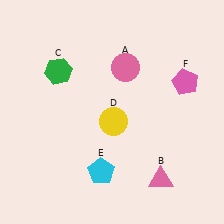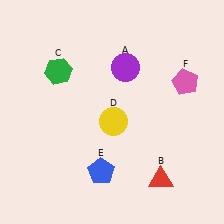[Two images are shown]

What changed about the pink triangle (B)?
In Image 1, B is pink. In Image 2, it changed to red.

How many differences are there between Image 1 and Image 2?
There are 3 differences between the two images.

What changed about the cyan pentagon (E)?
In Image 1, E is cyan. In Image 2, it changed to blue.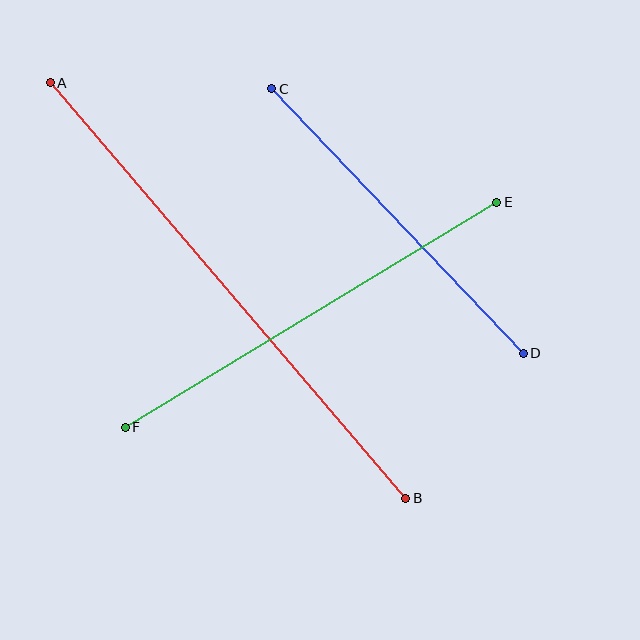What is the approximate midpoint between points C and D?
The midpoint is at approximately (397, 221) pixels.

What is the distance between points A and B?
The distance is approximately 547 pixels.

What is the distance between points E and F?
The distance is approximately 434 pixels.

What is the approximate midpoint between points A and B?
The midpoint is at approximately (228, 291) pixels.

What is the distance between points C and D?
The distance is approximately 365 pixels.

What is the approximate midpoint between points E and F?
The midpoint is at approximately (311, 315) pixels.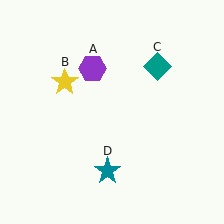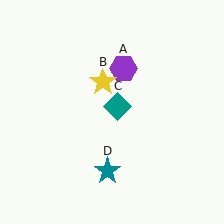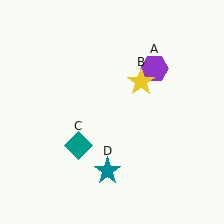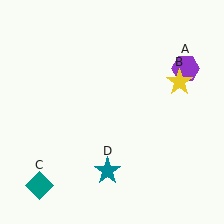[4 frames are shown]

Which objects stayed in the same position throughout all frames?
Teal star (object D) remained stationary.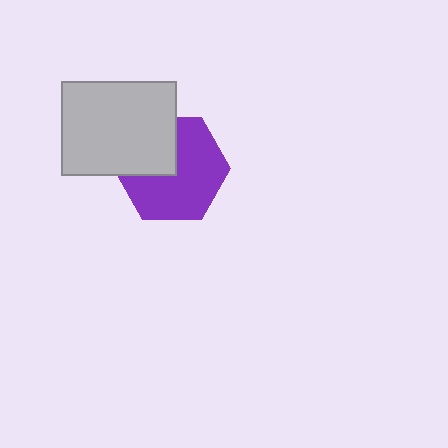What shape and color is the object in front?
The object in front is a light gray rectangle.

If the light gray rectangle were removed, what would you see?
You would see the complete purple hexagon.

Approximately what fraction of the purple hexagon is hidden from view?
Roughly 33% of the purple hexagon is hidden behind the light gray rectangle.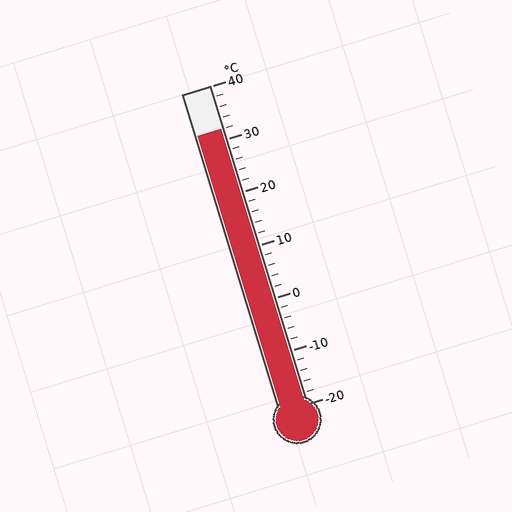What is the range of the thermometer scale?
The thermometer scale ranges from -20°C to 40°C.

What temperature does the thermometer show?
The thermometer shows approximately 32°C.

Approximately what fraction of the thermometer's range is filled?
The thermometer is filled to approximately 85% of its range.